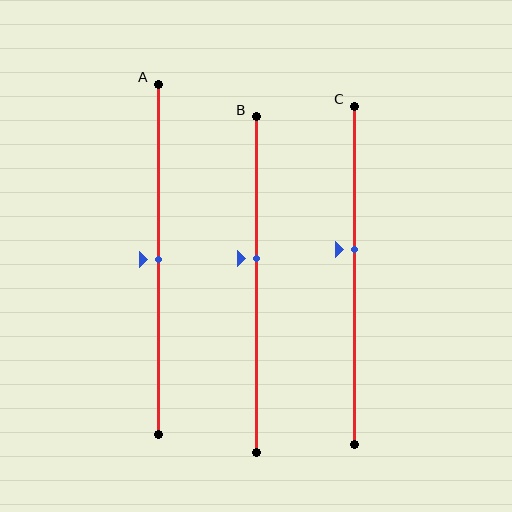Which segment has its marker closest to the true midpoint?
Segment A has its marker closest to the true midpoint.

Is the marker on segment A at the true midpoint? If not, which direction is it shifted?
Yes, the marker on segment A is at the true midpoint.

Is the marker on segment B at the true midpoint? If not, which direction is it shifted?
No, the marker on segment B is shifted upward by about 8% of the segment length.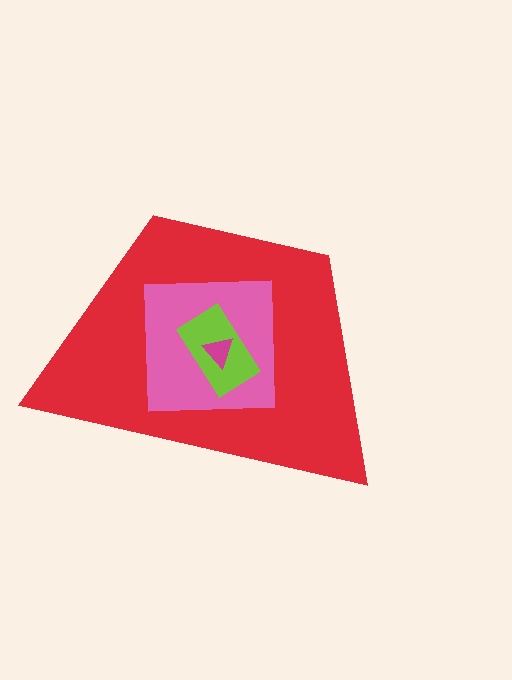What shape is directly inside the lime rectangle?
The magenta triangle.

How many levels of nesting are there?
4.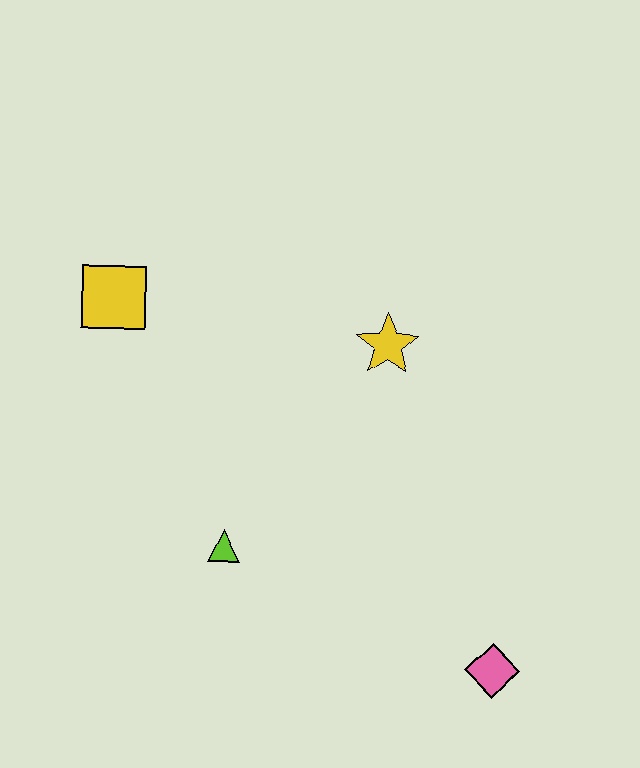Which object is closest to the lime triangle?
The yellow star is closest to the lime triangle.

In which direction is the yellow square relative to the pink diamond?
The yellow square is to the left of the pink diamond.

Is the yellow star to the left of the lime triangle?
No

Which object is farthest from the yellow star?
The pink diamond is farthest from the yellow star.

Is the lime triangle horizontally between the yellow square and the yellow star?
Yes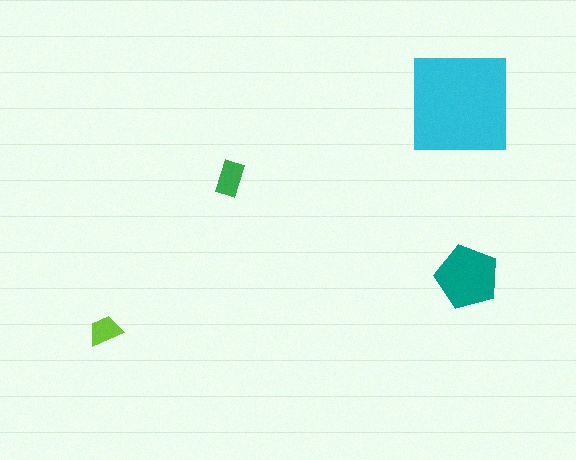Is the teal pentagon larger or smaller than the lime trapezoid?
Larger.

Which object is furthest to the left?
The lime trapezoid is leftmost.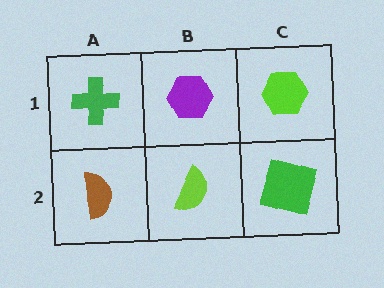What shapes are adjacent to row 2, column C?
A lime hexagon (row 1, column C), a lime semicircle (row 2, column B).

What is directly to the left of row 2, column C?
A lime semicircle.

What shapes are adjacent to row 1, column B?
A lime semicircle (row 2, column B), a green cross (row 1, column A), a lime hexagon (row 1, column C).